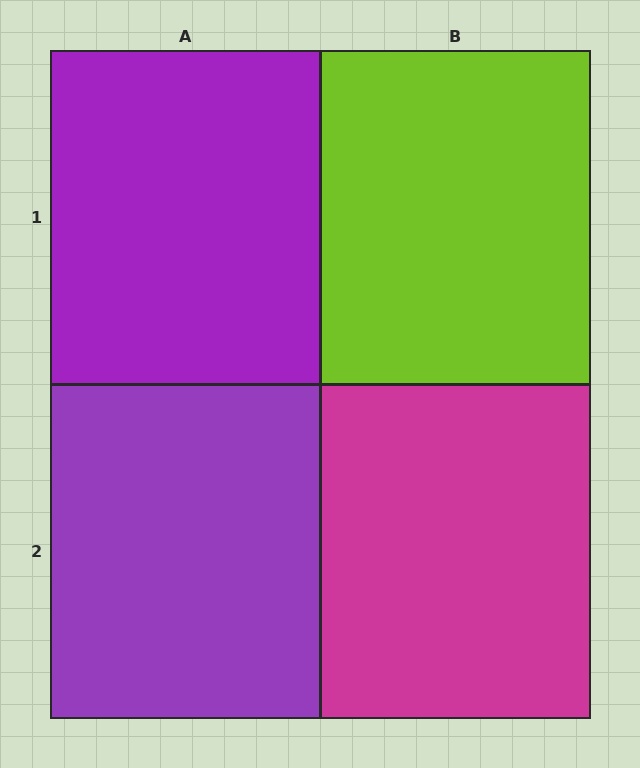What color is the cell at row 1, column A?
Purple.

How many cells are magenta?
1 cell is magenta.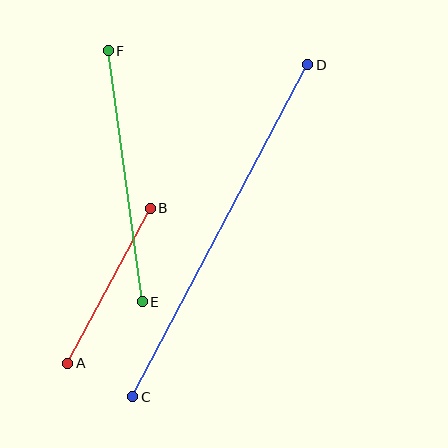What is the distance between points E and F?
The distance is approximately 254 pixels.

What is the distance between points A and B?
The distance is approximately 175 pixels.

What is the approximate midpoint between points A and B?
The midpoint is at approximately (109, 286) pixels.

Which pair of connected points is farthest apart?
Points C and D are farthest apart.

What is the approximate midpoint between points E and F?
The midpoint is at approximately (125, 176) pixels.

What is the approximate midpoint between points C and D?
The midpoint is at approximately (220, 231) pixels.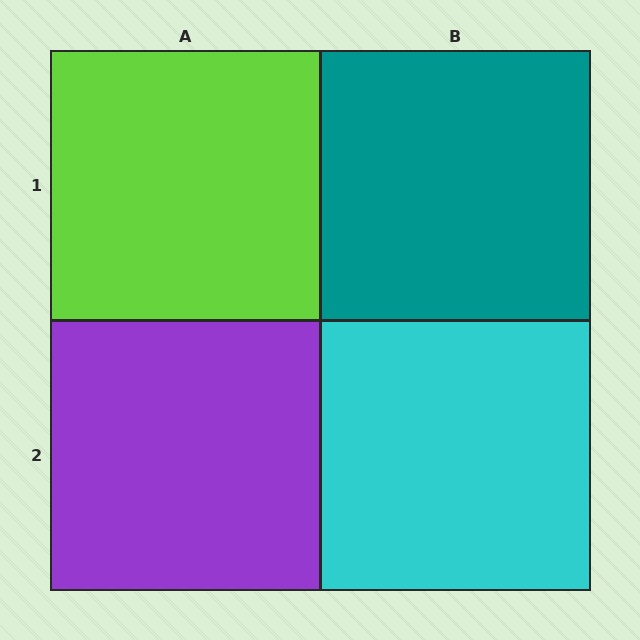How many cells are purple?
1 cell is purple.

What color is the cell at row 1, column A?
Lime.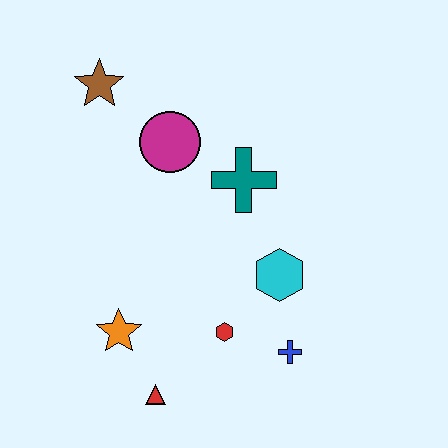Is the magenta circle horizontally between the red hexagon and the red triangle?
Yes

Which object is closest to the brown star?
The magenta circle is closest to the brown star.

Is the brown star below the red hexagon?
No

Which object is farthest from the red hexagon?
The brown star is farthest from the red hexagon.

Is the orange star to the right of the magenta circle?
No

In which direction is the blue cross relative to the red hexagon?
The blue cross is to the right of the red hexagon.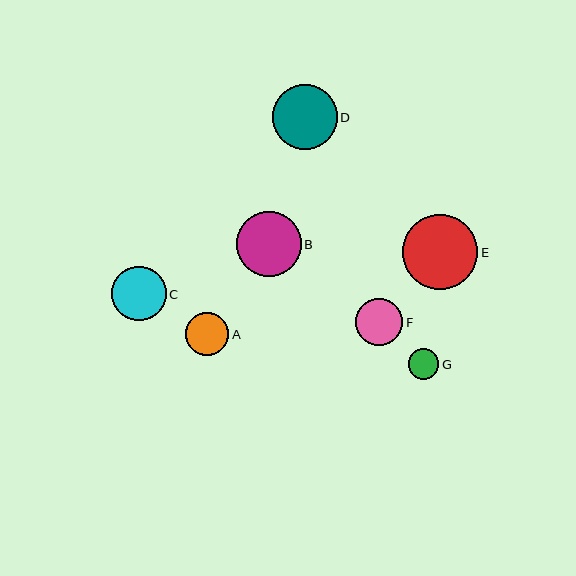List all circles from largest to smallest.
From largest to smallest: E, D, B, C, F, A, G.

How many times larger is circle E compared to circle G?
Circle E is approximately 2.4 times the size of circle G.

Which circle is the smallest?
Circle G is the smallest with a size of approximately 31 pixels.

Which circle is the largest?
Circle E is the largest with a size of approximately 75 pixels.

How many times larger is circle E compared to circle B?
Circle E is approximately 1.2 times the size of circle B.